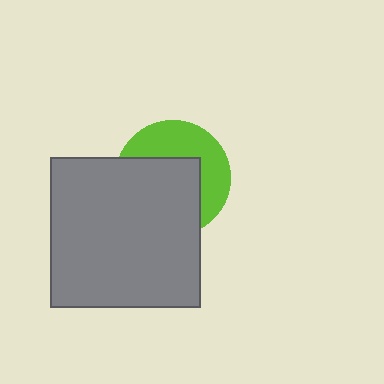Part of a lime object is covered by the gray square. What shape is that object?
It is a circle.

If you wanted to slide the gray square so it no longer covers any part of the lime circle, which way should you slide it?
Slide it toward the lower-left — that is the most direct way to separate the two shapes.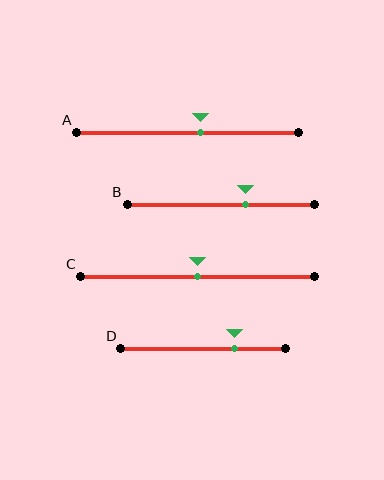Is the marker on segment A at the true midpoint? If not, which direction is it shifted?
No, the marker on segment A is shifted to the right by about 6% of the segment length.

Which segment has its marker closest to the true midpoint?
Segment C has its marker closest to the true midpoint.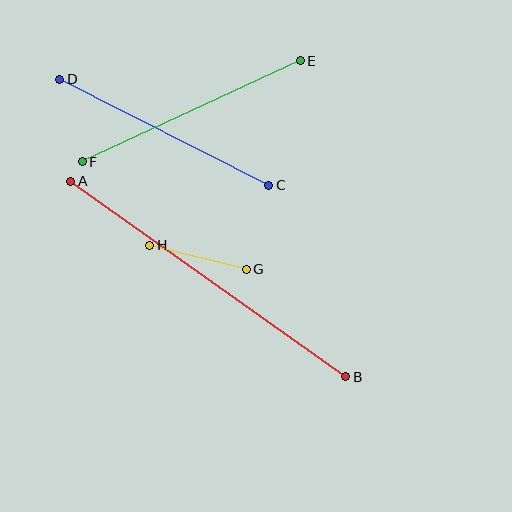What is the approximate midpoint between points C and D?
The midpoint is at approximately (164, 132) pixels.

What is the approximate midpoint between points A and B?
The midpoint is at approximately (208, 279) pixels.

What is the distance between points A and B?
The distance is approximately 338 pixels.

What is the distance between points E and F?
The distance is approximately 240 pixels.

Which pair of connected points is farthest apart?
Points A and B are farthest apart.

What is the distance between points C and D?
The distance is approximately 234 pixels.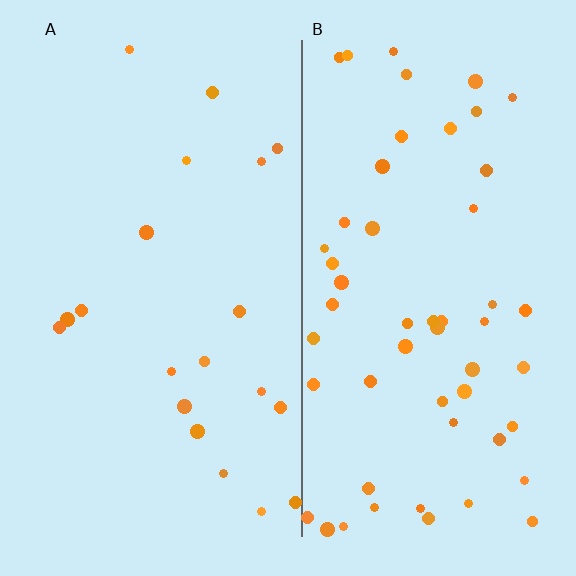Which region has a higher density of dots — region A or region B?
B (the right).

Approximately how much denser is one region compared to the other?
Approximately 2.8× — region B over region A.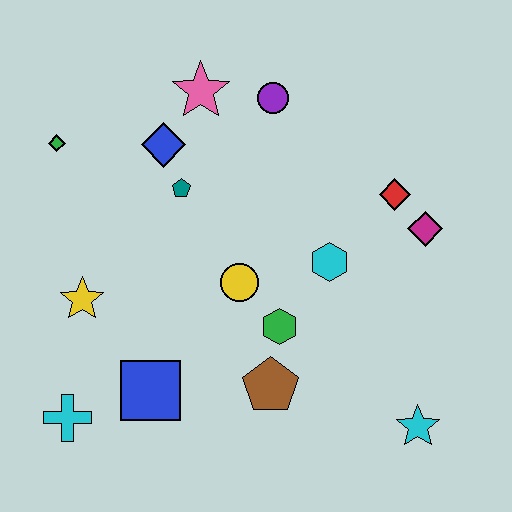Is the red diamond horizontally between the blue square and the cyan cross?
No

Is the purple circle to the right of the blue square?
Yes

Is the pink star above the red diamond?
Yes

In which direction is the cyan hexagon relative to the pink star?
The cyan hexagon is below the pink star.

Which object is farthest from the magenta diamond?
The cyan cross is farthest from the magenta diamond.